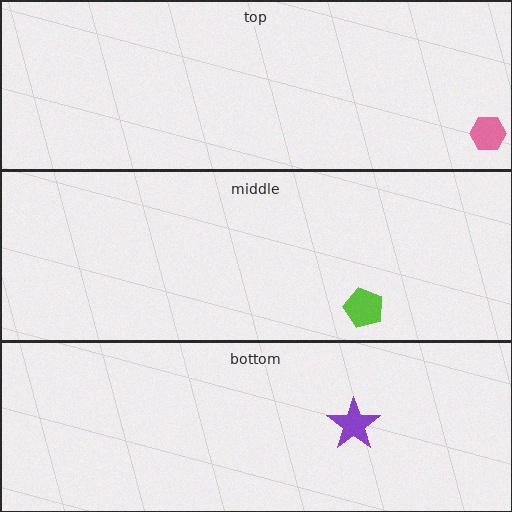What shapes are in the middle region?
The lime pentagon.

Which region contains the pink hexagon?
The top region.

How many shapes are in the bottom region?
1.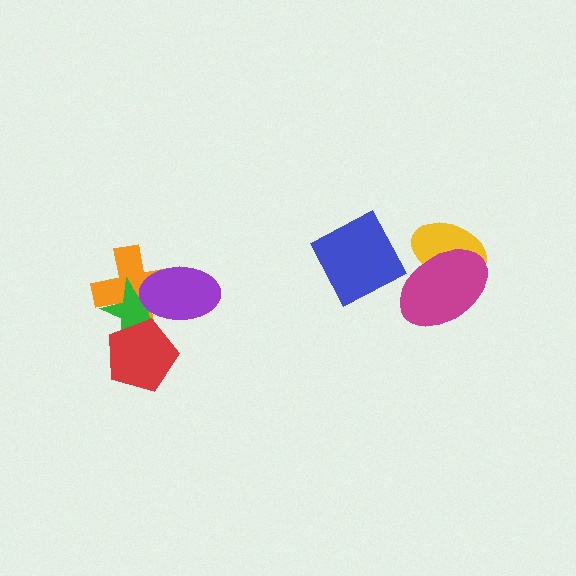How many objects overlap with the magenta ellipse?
1 object overlaps with the magenta ellipse.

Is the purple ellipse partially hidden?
No, no other shape covers it.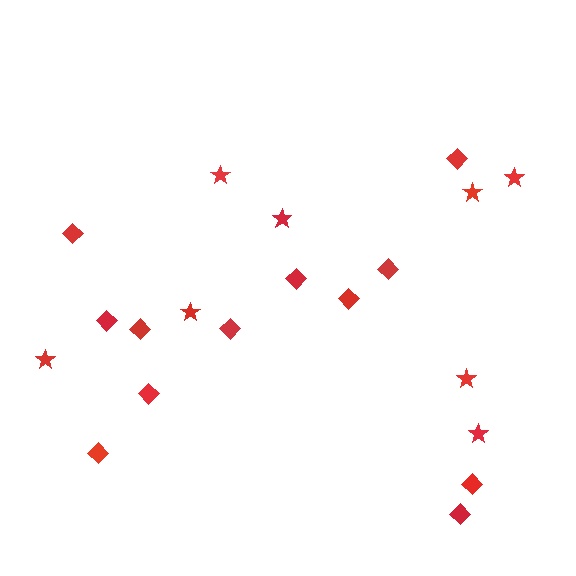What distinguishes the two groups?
There are 2 groups: one group of diamonds (12) and one group of stars (8).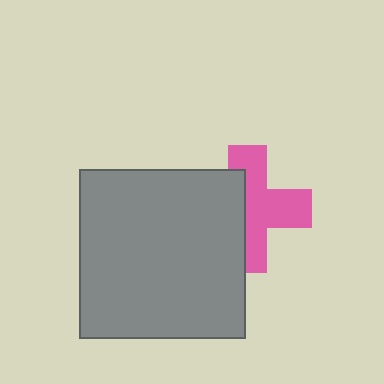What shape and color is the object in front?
The object in front is a gray rectangle.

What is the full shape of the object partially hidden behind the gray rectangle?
The partially hidden object is a pink cross.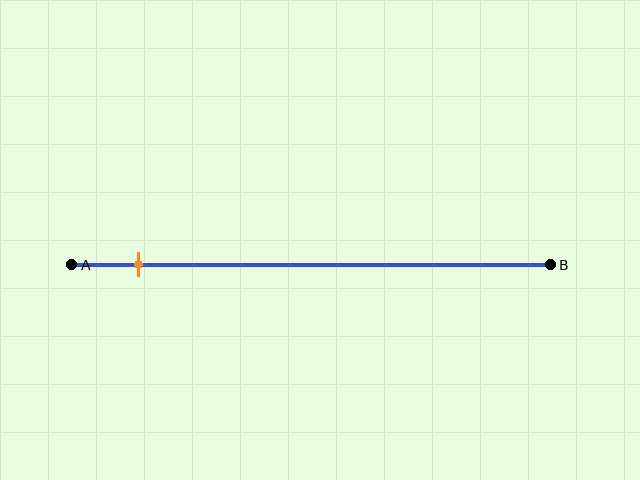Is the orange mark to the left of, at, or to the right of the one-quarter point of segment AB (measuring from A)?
The orange mark is to the left of the one-quarter point of segment AB.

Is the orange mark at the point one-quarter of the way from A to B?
No, the mark is at about 15% from A, not at the 25% one-quarter point.